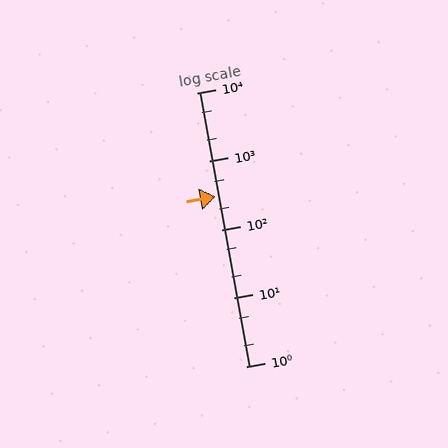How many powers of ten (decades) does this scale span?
The scale spans 4 decades, from 1 to 10000.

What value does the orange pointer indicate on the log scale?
The pointer indicates approximately 300.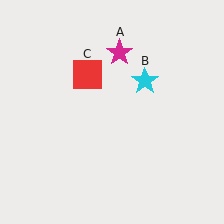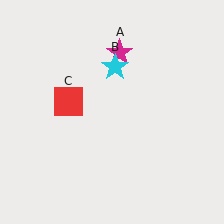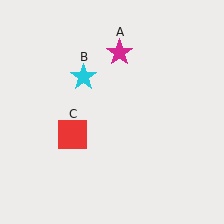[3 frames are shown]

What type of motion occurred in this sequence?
The cyan star (object B), red square (object C) rotated counterclockwise around the center of the scene.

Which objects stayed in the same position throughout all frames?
Magenta star (object A) remained stationary.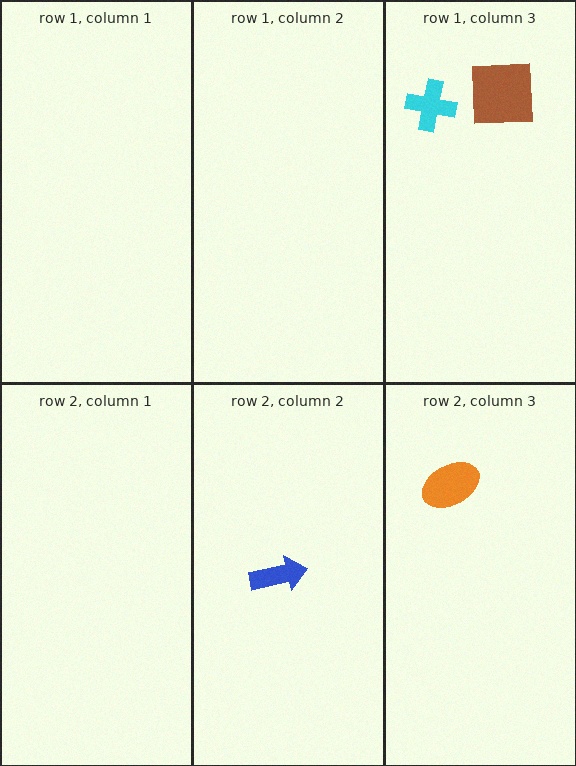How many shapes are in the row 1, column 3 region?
2.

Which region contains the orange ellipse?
The row 2, column 3 region.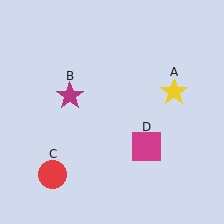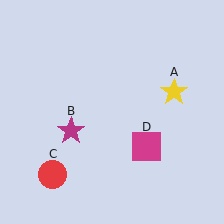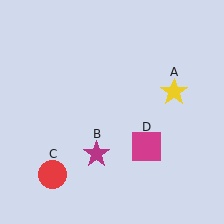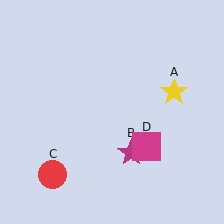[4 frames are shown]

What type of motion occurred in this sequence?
The magenta star (object B) rotated counterclockwise around the center of the scene.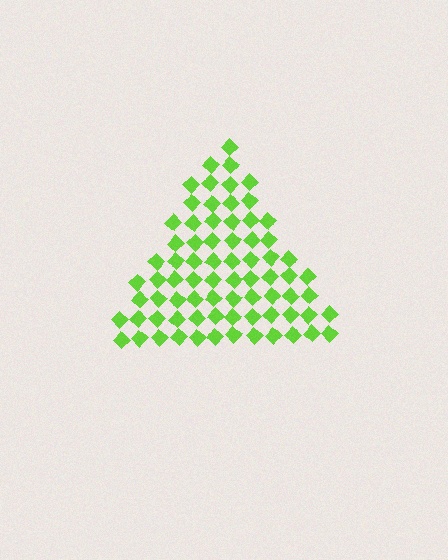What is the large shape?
The large shape is a triangle.